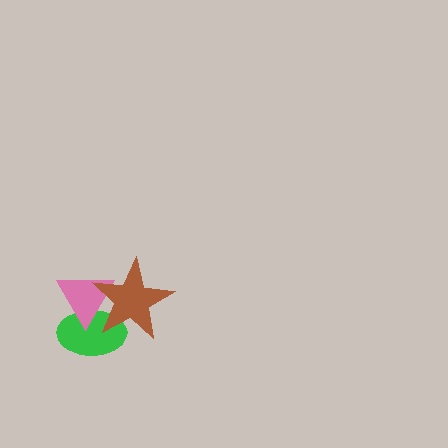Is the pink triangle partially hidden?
Yes, it is partially covered by another shape.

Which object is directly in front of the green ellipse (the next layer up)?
The pink triangle is directly in front of the green ellipse.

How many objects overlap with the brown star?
2 objects overlap with the brown star.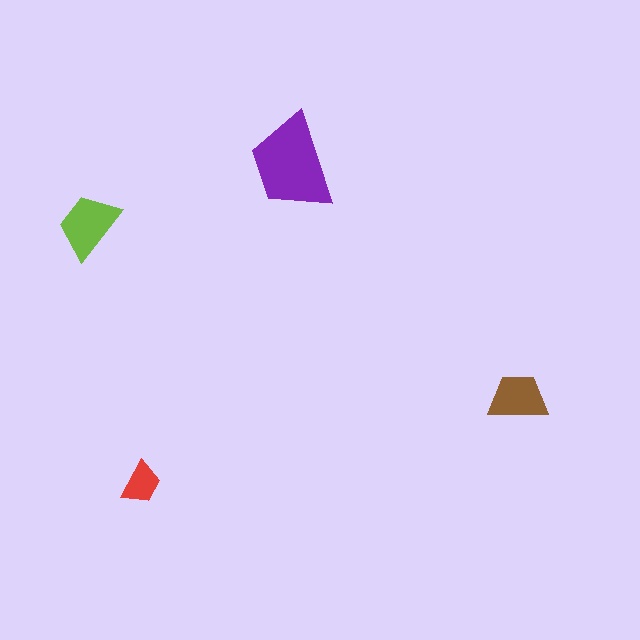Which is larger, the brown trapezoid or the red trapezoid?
The brown one.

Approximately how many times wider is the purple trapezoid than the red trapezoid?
About 2 times wider.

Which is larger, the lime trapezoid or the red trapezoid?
The lime one.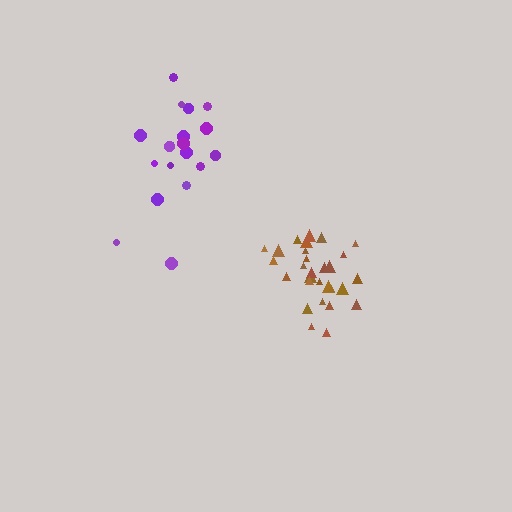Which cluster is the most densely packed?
Brown.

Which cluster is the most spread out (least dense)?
Purple.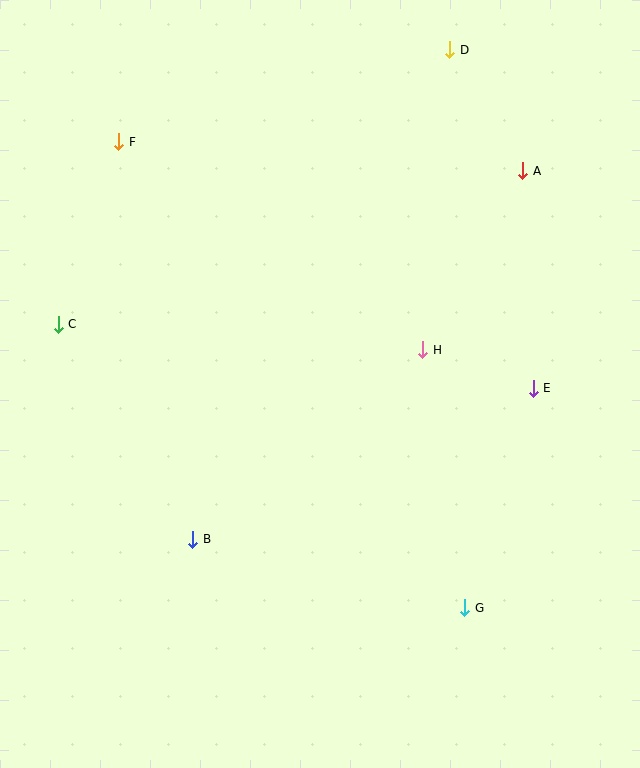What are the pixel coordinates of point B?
Point B is at (193, 539).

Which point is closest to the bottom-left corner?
Point B is closest to the bottom-left corner.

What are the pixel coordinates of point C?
Point C is at (58, 324).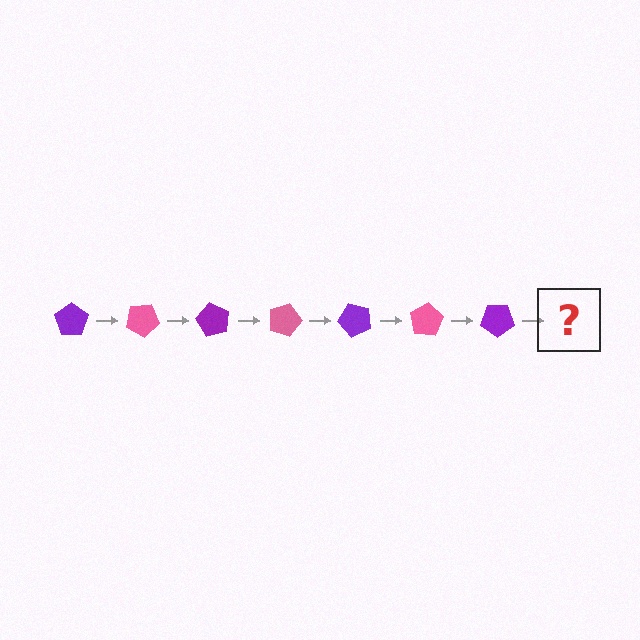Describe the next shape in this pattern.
It should be a pink pentagon, rotated 210 degrees from the start.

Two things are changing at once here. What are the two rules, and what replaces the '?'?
The two rules are that it rotates 30 degrees each step and the color cycles through purple and pink. The '?' should be a pink pentagon, rotated 210 degrees from the start.